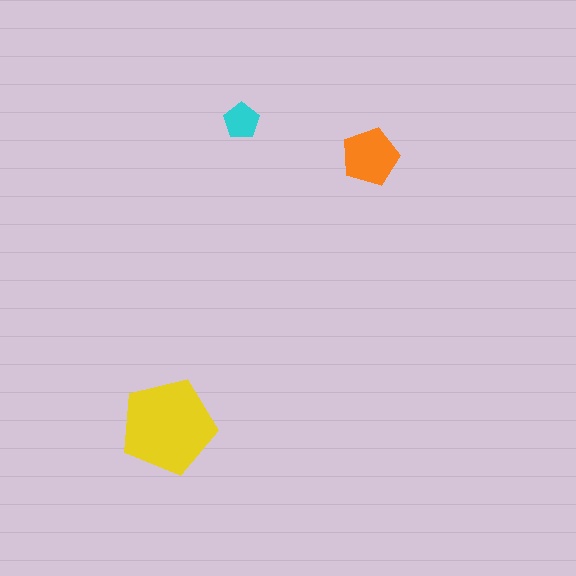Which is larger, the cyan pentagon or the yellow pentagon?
The yellow one.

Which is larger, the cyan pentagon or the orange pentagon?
The orange one.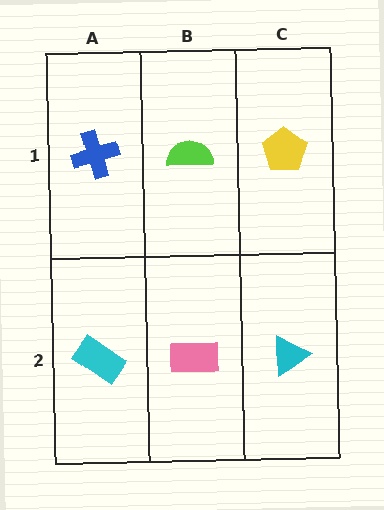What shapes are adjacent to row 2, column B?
A lime semicircle (row 1, column B), a cyan rectangle (row 2, column A), a cyan triangle (row 2, column C).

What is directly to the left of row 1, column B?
A blue cross.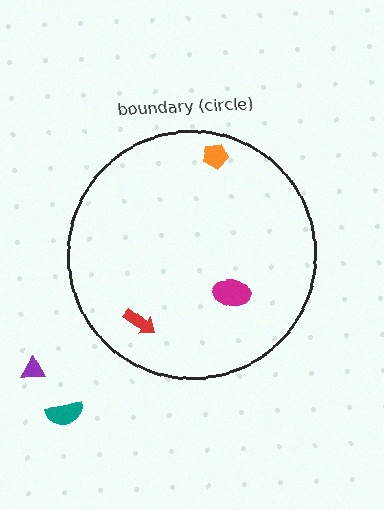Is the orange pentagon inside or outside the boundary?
Inside.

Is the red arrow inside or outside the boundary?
Inside.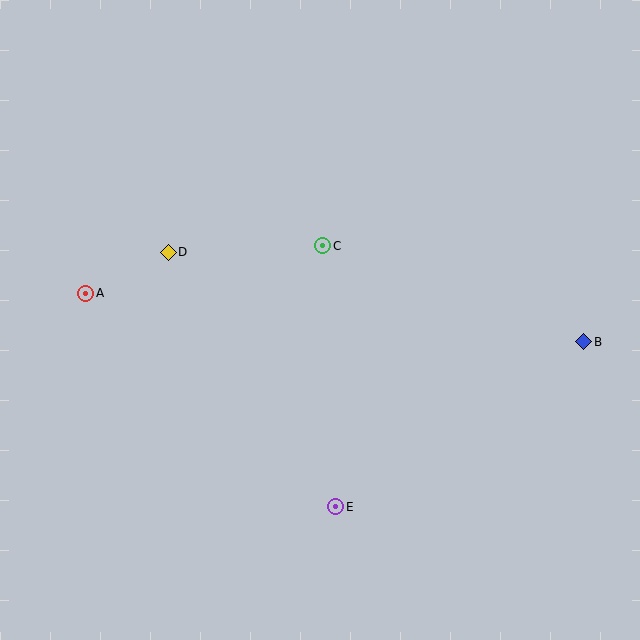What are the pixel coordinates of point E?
Point E is at (336, 507).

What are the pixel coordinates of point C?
Point C is at (323, 246).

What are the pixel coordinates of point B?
Point B is at (584, 342).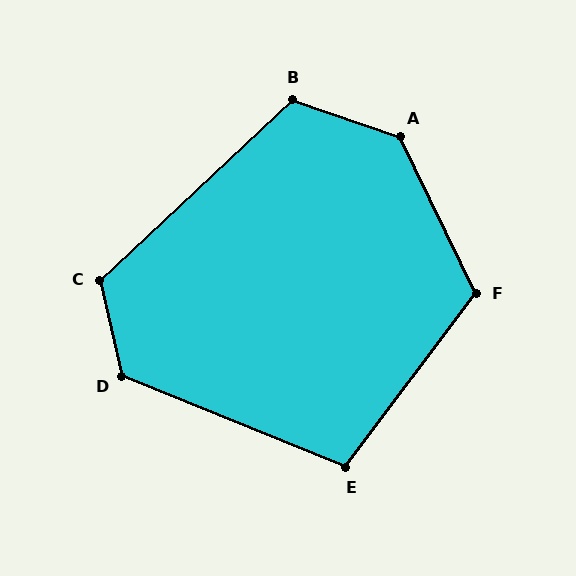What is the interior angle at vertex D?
Approximately 125 degrees (obtuse).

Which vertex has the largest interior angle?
A, at approximately 135 degrees.